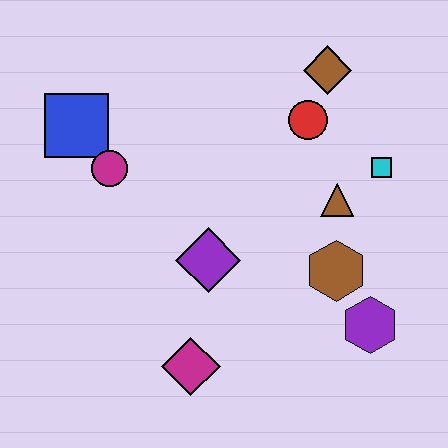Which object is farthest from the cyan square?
The blue square is farthest from the cyan square.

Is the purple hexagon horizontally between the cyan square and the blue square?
Yes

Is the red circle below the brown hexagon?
No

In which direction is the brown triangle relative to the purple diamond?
The brown triangle is to the right of the purple diamond.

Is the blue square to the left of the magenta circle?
Yes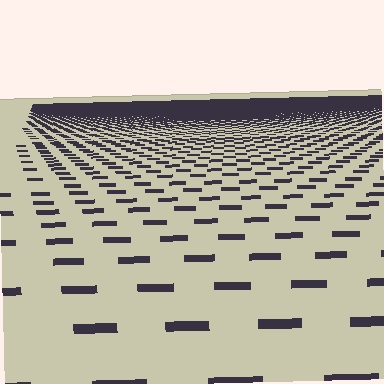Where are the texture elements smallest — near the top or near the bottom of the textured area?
Near the top.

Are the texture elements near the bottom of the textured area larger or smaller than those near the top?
Larger. Near the bottom, elements are closer to the viewer and appear at a bigger on-screen size.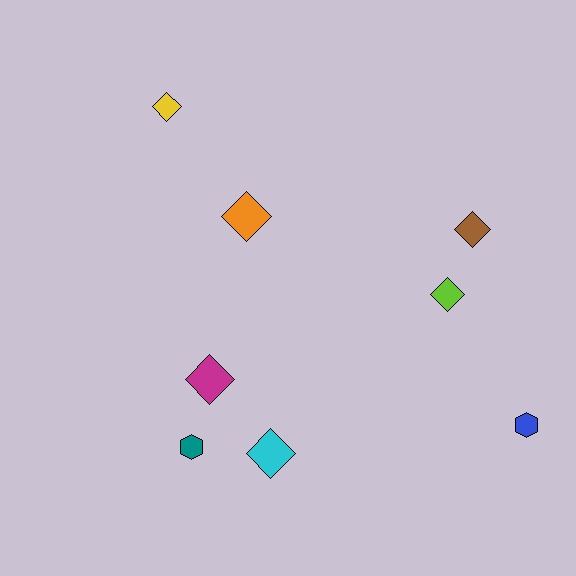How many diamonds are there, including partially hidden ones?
There are 6 diamonds.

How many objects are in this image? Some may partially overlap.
There are 8 objects.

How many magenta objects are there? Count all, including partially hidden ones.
There is 1 magenta object.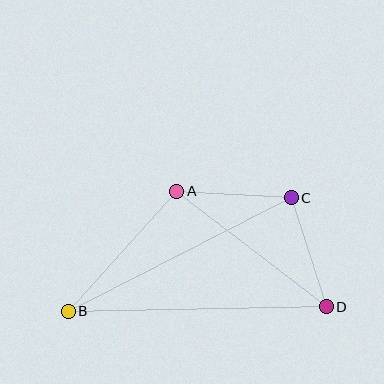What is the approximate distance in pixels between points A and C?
The distance between A and C is approximately 115 pixels.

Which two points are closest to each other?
Points C and D are closest to each other.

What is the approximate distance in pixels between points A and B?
The distance between A and B is approximately 161 pixels.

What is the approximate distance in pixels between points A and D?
The distance between A and D is approximately 189 pixels.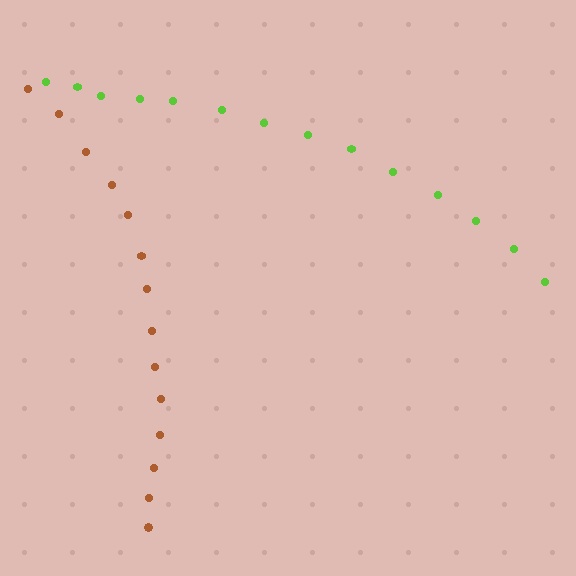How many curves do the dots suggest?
There are 2 distinct paths.